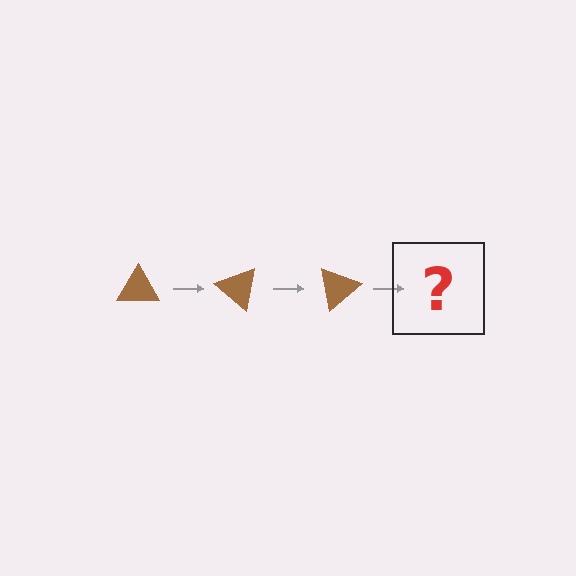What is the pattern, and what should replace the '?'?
The pattern is that the triangle rotates 40 degrees each step. The '?' should be a brown triangle rotated 120 degrees.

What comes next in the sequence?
The next element should be a brown triangle rotated 120 degrees.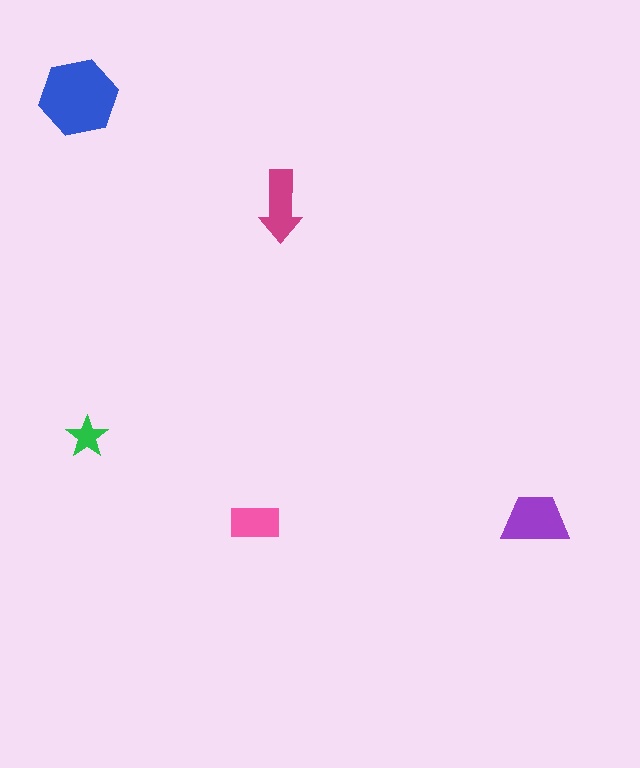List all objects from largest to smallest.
The blue hexagon, the purple trapezoid, the magenta arrow, the pink rectangle, the green star.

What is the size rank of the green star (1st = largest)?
5th.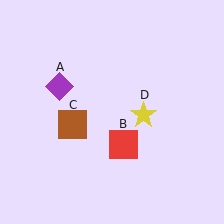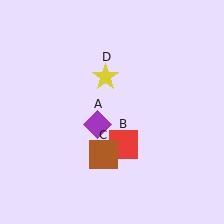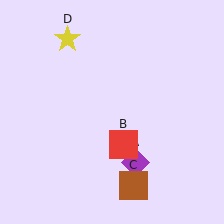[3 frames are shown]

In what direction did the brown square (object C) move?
The brown square (object C) moved down and to the right.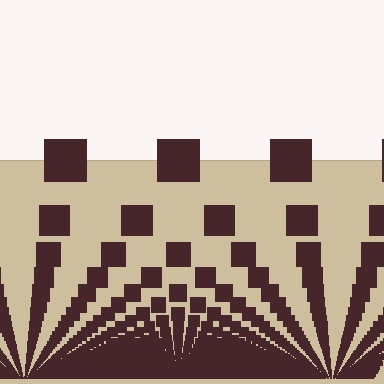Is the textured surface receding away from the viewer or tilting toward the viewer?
The surface appears to tilt toward the viewer. Texture elements get larger and sparser toward the top.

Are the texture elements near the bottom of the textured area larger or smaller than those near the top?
Smaller. The gradient is inverted — elements near the bottom are smaller and denser.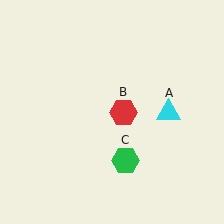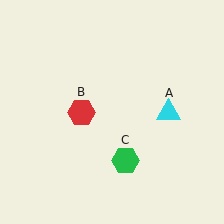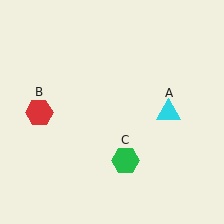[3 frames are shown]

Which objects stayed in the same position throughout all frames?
Cyan triangle (object A) and green hexagon (object C) remained stationary.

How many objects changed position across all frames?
1 object changed position: red hexagon (object B).